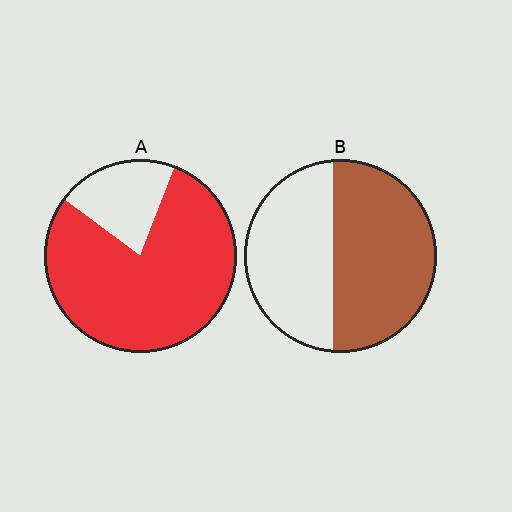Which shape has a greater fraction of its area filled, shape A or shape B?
Shape A.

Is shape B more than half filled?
Yes.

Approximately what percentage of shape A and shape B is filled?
A is approximately 80% and B is approximately 55%.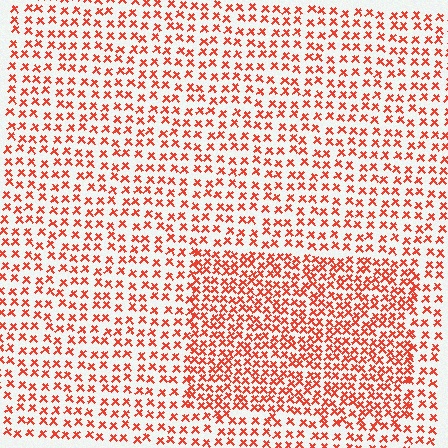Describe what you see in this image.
The image contains small red elements arranged at two different densities. A rectangle-shaped region is visible where the elements are more densely packed than the surrounding area.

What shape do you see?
I see a rectangle.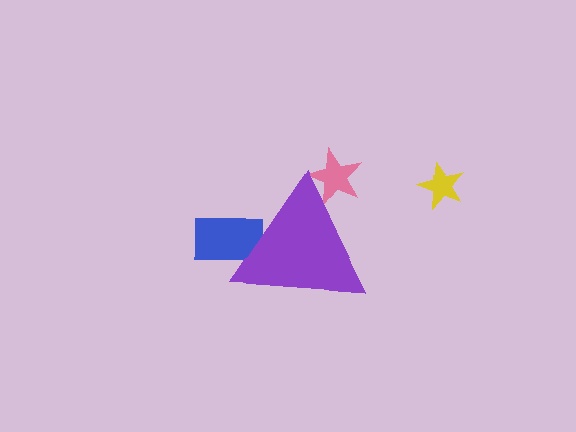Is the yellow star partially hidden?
No, the yellow star is fully visible.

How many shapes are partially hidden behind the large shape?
2 shapes are partially hidden.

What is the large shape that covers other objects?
A purple triangle.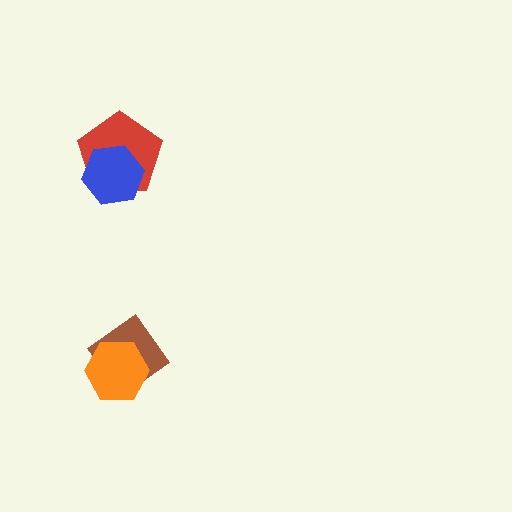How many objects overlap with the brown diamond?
1 object overlaps with the brown diamond.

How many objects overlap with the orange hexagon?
1 object overlaps with the orange hexagon.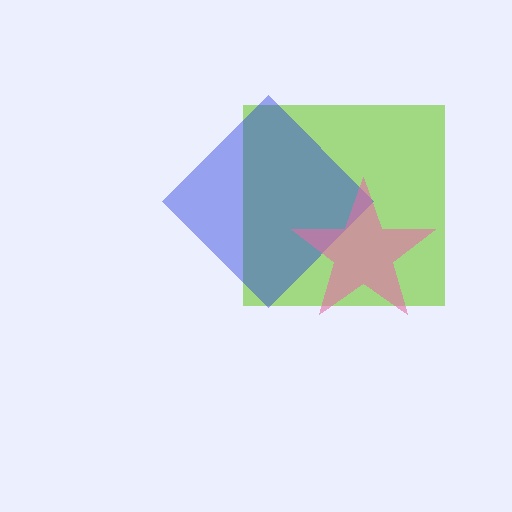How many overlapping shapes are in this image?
There are 3 overlapping shapes in the image.